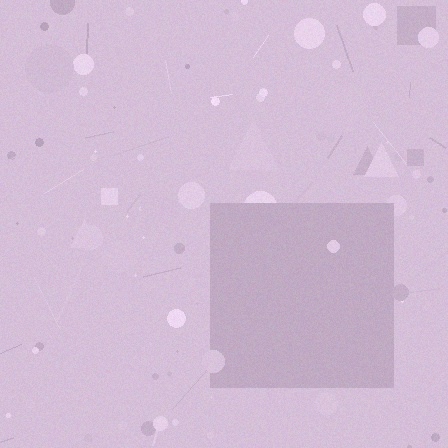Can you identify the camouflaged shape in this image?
The camouflaged shape is a square.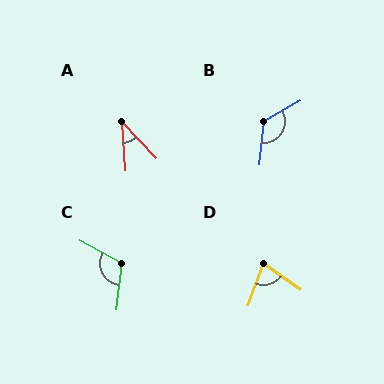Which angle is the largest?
B, at approximately 126 degrees.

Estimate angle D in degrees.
Approximately 74 degrees.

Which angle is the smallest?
A, at approximately 40 degrees.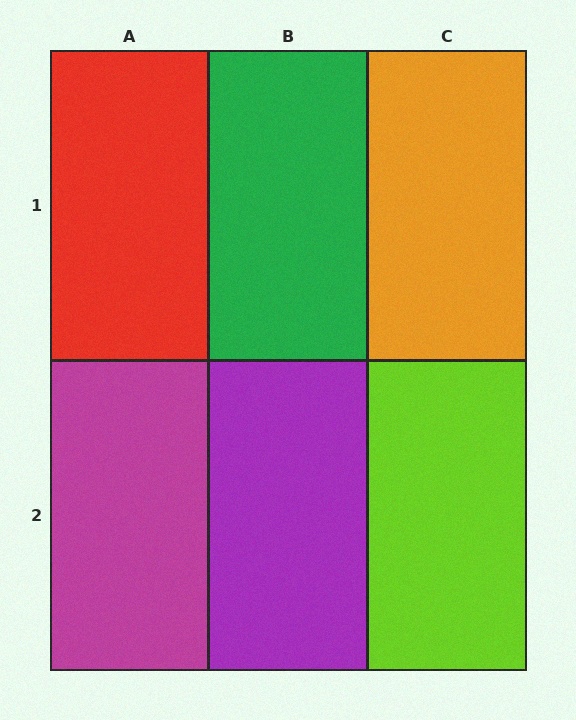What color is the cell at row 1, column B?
Green.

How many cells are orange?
1 cell is orange.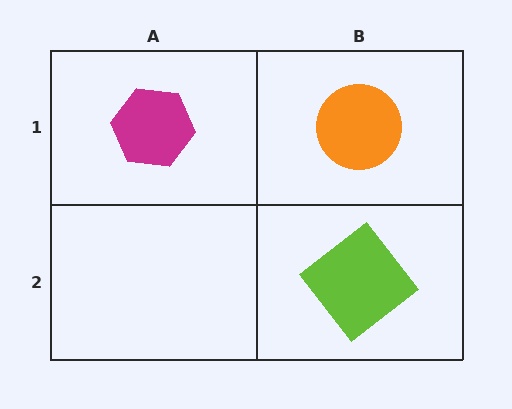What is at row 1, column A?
A magenta hexagon.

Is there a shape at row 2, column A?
No, that cell is empty.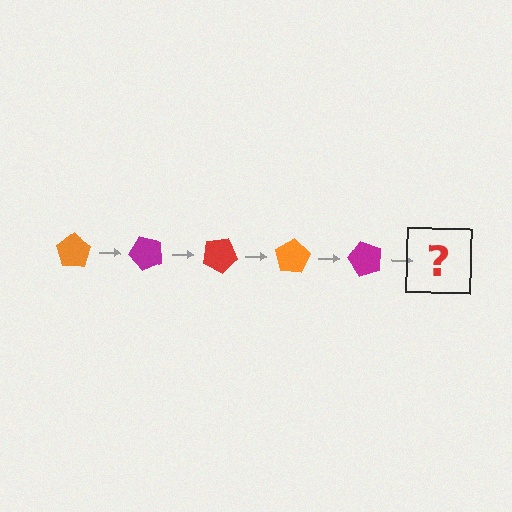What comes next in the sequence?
The next element should be a red pentagon, rotated 250 degrees from the start.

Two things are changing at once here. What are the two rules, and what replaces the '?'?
The two rules are that it rotates 50 degrees each step and the color cycles through orange, magenta, and red. The '?' should be a red pentagon, rotated 250 degrees from the start.